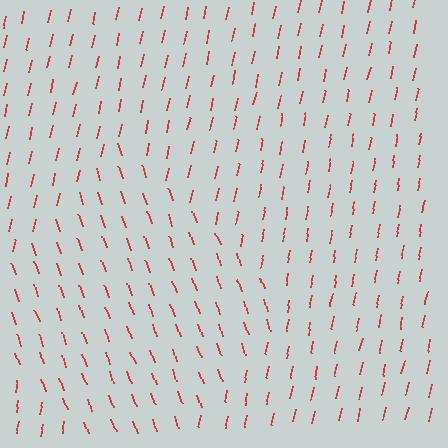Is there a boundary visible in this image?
Yes, there is a texture boundary formed by a change in line orientation.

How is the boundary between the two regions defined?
The boundary is defined purely by a change in line orientation (approximately 31 degrees difference). All lines are the same color and thickness.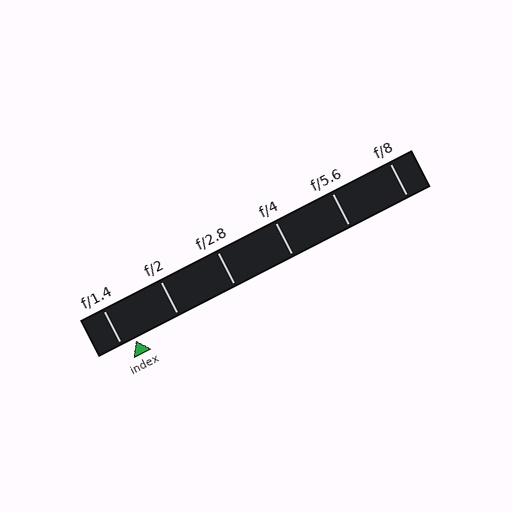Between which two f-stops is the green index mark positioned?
The index mark is between f/1.4 and f/2.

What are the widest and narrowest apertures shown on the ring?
The widest aperture shown is f/1.4 and the narrowest is f/8.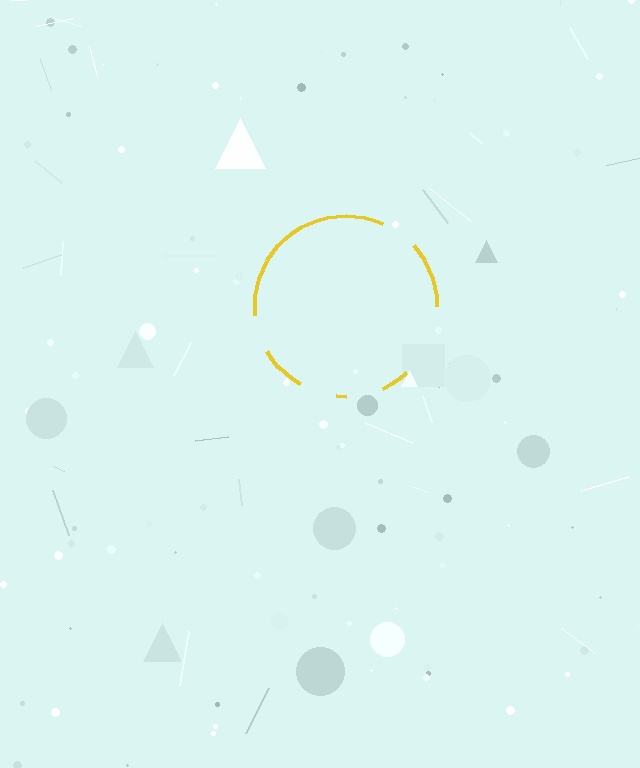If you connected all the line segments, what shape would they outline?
They would outline a circle.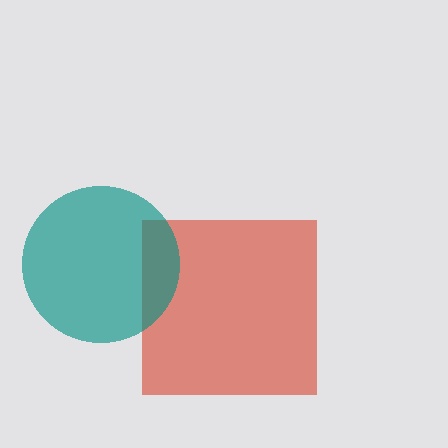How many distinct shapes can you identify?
There are 2 distinct shapes: a red square, a teal circle.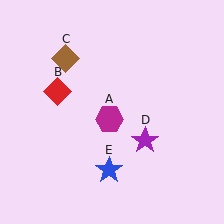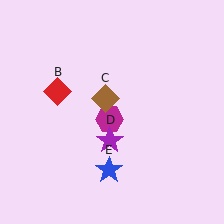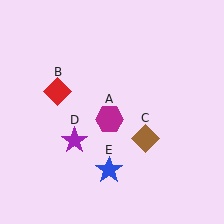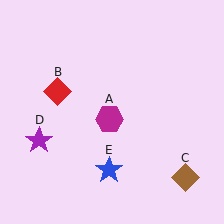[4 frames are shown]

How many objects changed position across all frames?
2 objects changed position: brown diamond (object C), purple star (object D).